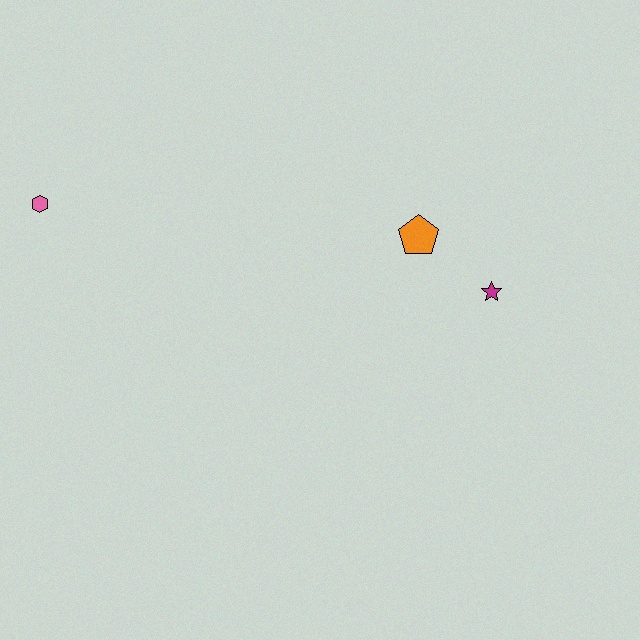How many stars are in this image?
There is 1 star.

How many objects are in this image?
There are 3 objects.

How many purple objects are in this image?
There are no purple objects.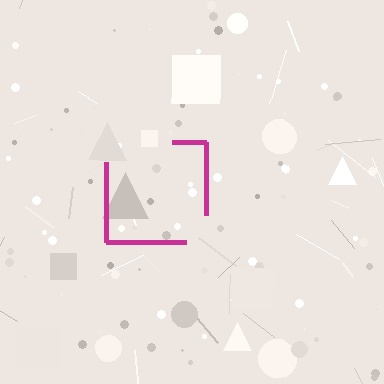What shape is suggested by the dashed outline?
The dashed outline suggests a square.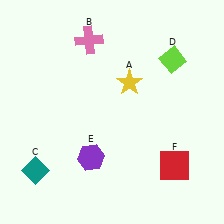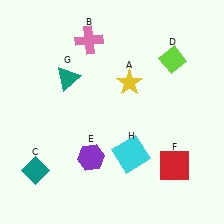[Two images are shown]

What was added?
A teal triangle (G), a cyan square (H) were added in Image 2.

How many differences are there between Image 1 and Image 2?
There are 2 differences between the two images.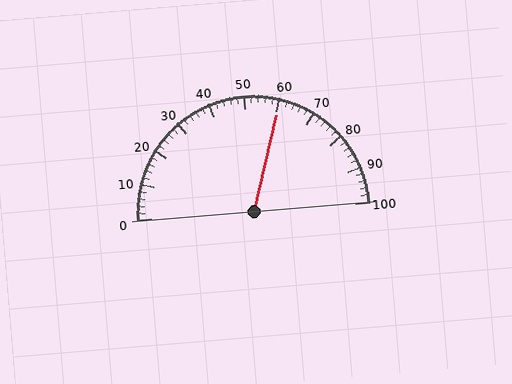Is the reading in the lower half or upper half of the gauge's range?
The reading is in the upper half of the range (0 to 100).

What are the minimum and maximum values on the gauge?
The gauge ranges from 0 to 100.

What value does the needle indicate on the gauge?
The needle indicates approximately 60.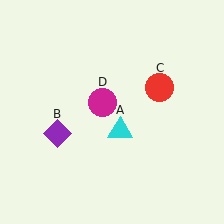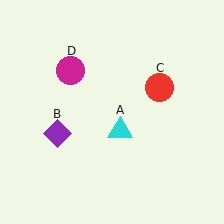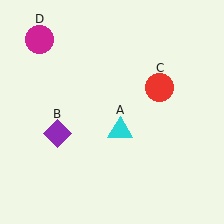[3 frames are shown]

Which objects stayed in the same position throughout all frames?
Cyan triangle (object A) and purple diamond (object B) and red circle (object C) remained stationary.